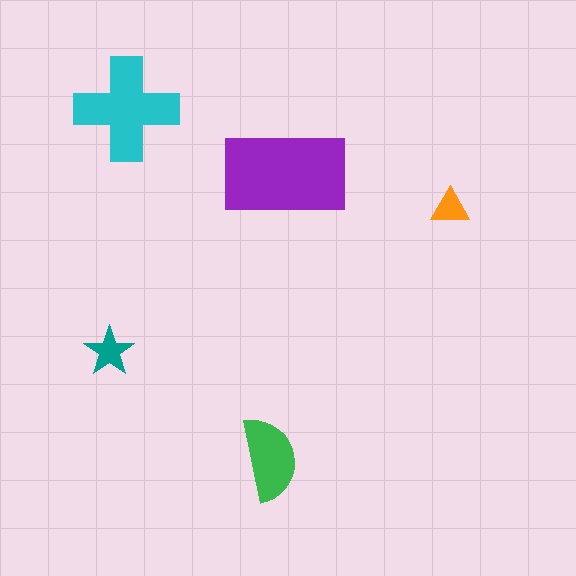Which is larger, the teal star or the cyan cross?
The cyan cross.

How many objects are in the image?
There are 5 objects in the image.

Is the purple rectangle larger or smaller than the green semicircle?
Larger.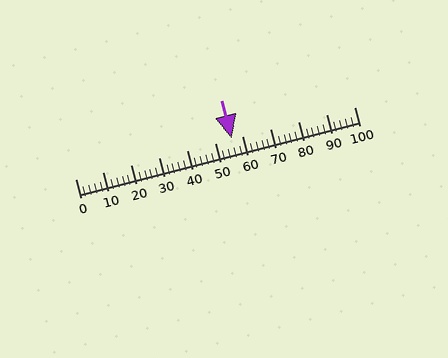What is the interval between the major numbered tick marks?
The major tick marks are spaced 10 units apart.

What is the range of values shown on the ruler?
The ruler shows values from 0 to 100.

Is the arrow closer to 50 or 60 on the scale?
The arrow is closer to 60.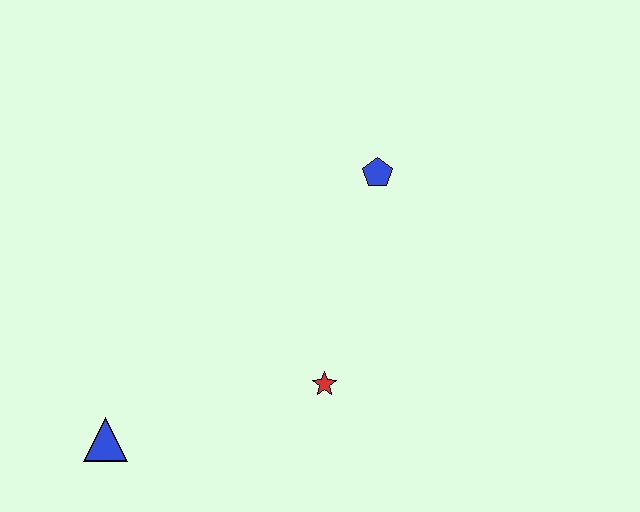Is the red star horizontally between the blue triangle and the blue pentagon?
Yes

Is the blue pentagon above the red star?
Yes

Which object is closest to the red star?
The blue pentagon is closest to the red star.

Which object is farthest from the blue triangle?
The blue pentagon is farthest from the blue triangle.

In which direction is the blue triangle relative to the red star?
The blue triangle is to the left of the red star.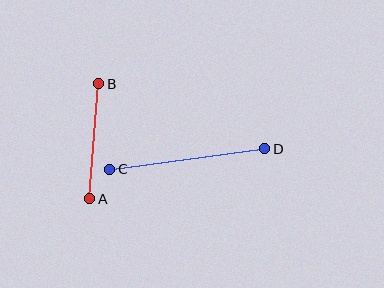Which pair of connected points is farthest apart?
Points C and D are farthest apart.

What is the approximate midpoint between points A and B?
The midpoint is at approximately (94, 141) pixels.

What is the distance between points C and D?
The distance is approximately 156 pixels.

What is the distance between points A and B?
The distance is approximately 115 pixels.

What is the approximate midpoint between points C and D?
The midpoint is at approximately (187, 159) pixels.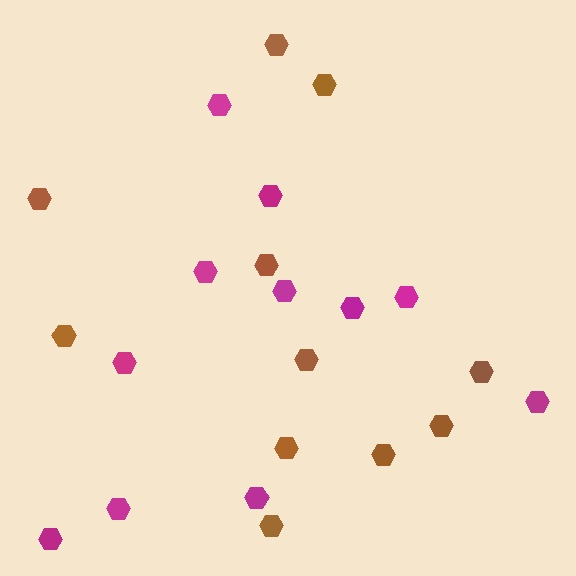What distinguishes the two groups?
There are 2 groups: one group of brown hexagons (11) and one group of magenta hexagons (11).